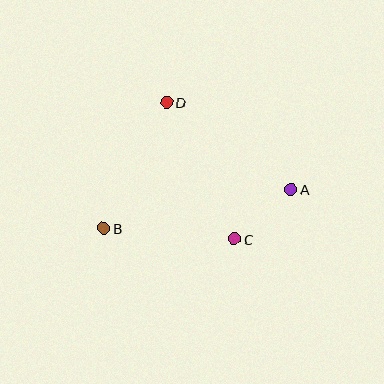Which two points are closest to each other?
Points A and C are closest to each other.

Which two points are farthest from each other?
Points A and B are farthest from each other.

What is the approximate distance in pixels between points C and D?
The distance between C and D is approximately 152 pixels.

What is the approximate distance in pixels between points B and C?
The distance between B and C is approximately 131 pixels.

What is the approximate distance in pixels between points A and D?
The distance between A and D is approximately 151 pixels.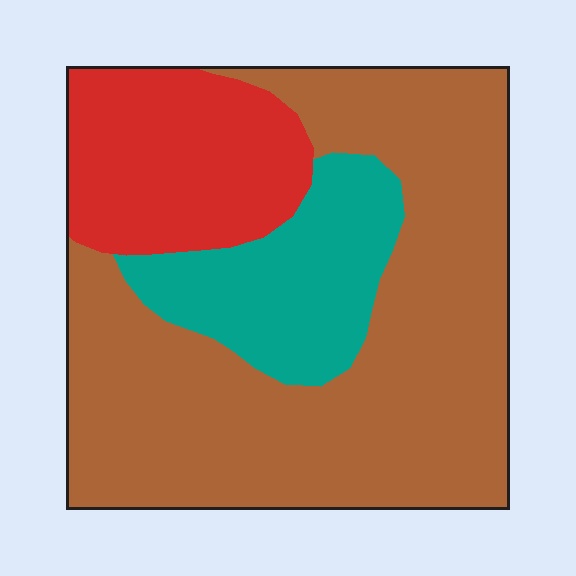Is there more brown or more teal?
Brown.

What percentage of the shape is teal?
Teal covers roughly 20% of the shape.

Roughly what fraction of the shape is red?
Red takes up about one fifth (1/5) of the shape.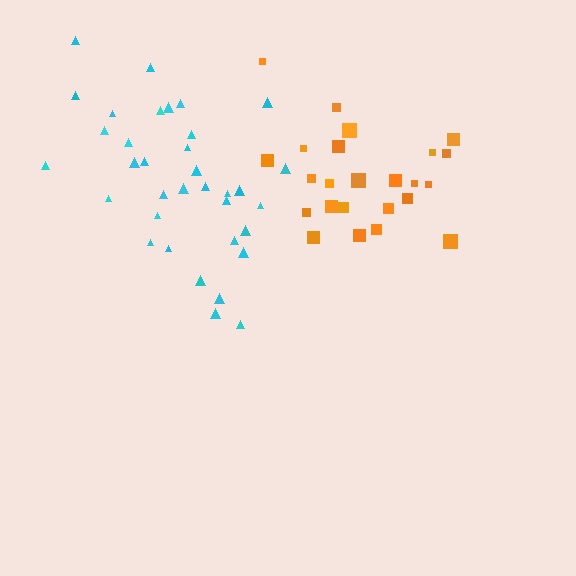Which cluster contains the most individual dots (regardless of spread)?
Cyan (35).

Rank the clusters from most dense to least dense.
orange, cyan.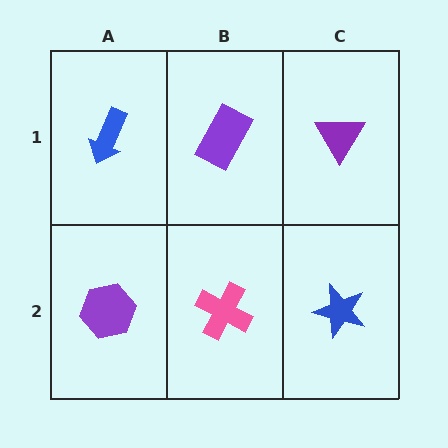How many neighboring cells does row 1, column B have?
3.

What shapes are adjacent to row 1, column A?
A purple hexagon (row 2, column A), a purple rectangle (row 1, column B).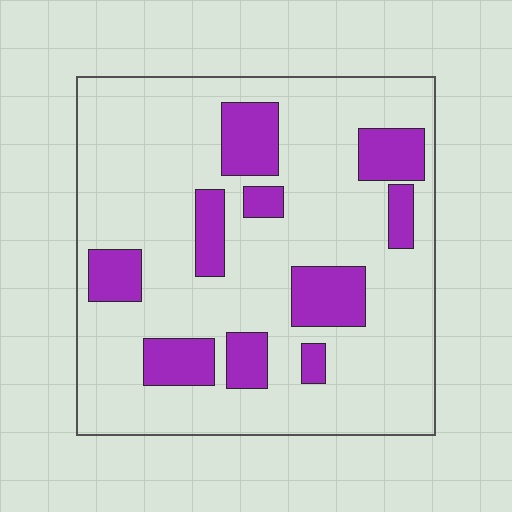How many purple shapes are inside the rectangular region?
10.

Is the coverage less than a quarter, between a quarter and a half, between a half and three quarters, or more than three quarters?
Less than a quarter.